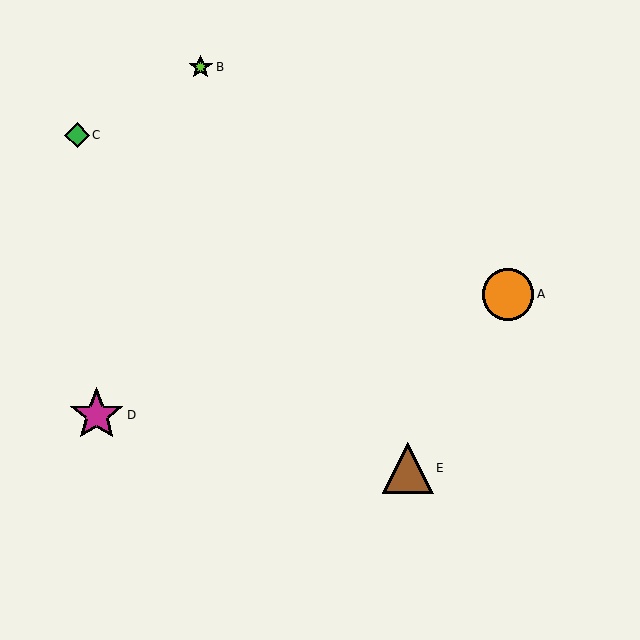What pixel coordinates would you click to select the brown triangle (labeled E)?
Click at (408, 468) to select the brown triangle E.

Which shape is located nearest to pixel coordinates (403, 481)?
The brown triangle (labeled E) at (408, 468) is nearest to that location.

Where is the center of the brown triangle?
The center of the brown triangle is at (408, 468).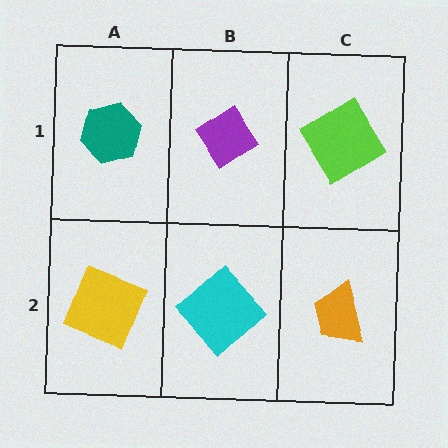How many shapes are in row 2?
3 shapes.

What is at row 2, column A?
A yellow square.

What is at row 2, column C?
An orange trapezoid.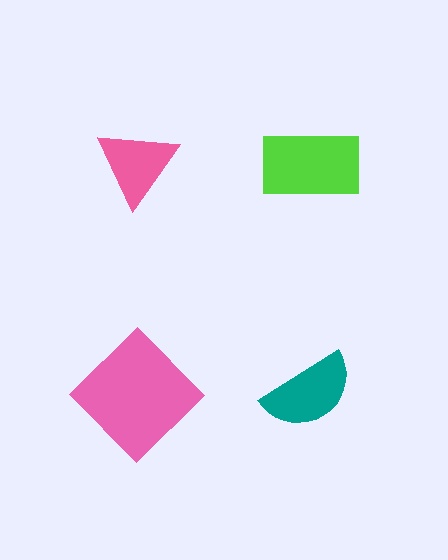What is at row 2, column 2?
A teal semicircle.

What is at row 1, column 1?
A pink triangle.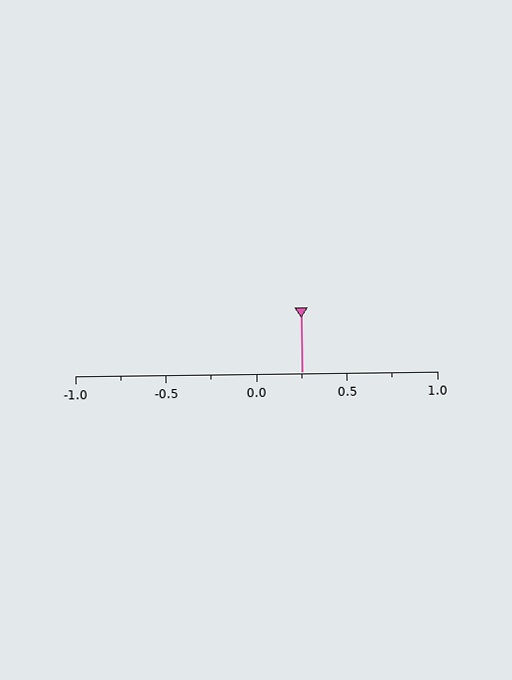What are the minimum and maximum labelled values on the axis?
The axis runs from -1.0 to 1.0.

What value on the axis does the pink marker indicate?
The marker indicates approximately 0.25.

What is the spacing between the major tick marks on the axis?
The major ticks are spaced 0.5 apart.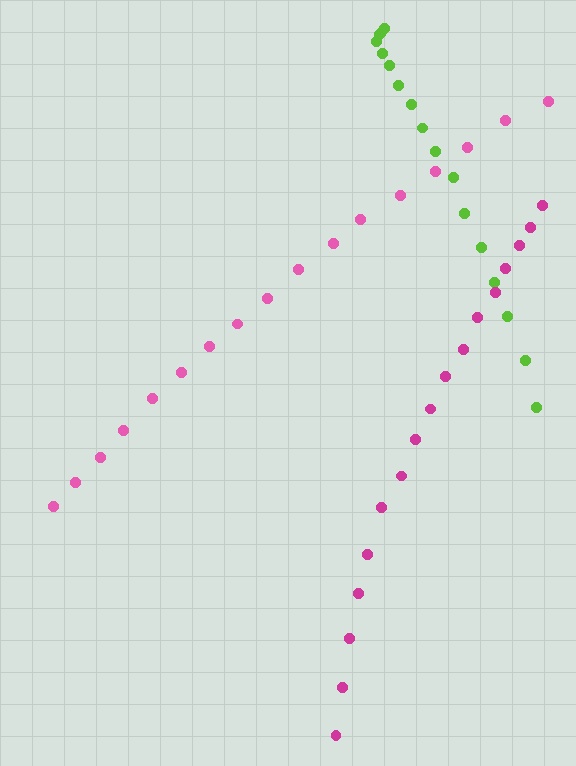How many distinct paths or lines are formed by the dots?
There are 3 distinct paths.